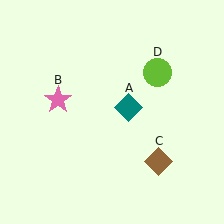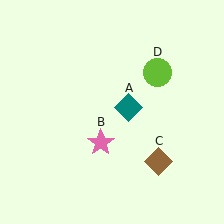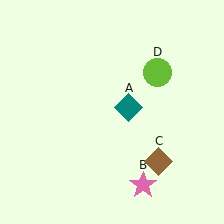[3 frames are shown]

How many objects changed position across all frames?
1 object changed position: pink star (object B).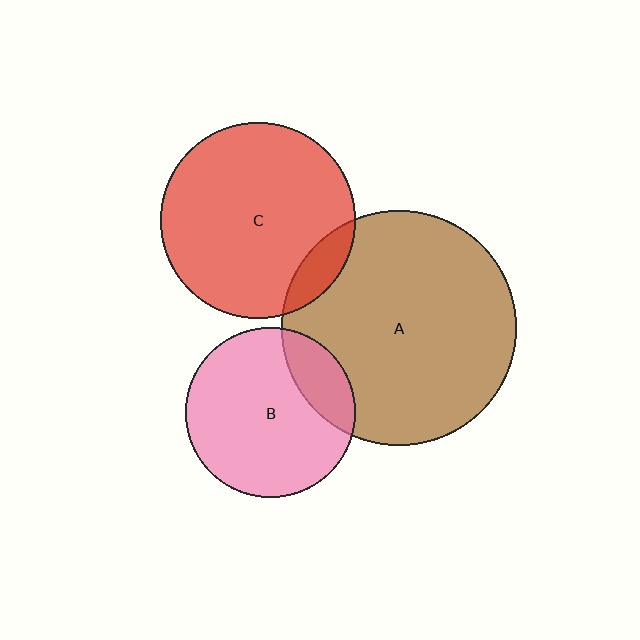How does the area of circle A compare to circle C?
Approximately 1.5 times.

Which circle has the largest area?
Circle A (brown).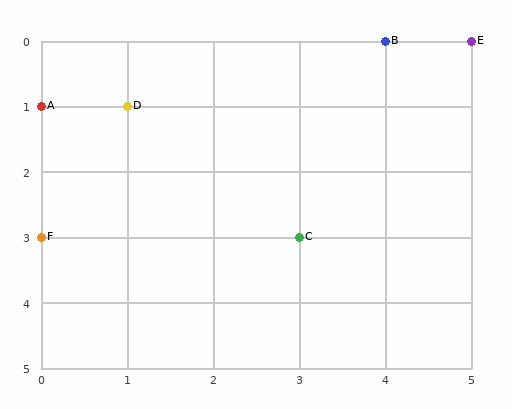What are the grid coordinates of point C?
Point C is at grid coordinates (3, 3).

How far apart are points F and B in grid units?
Points F and B are 4 columns and 3 rows apart (about 5.0 grid units diagonally).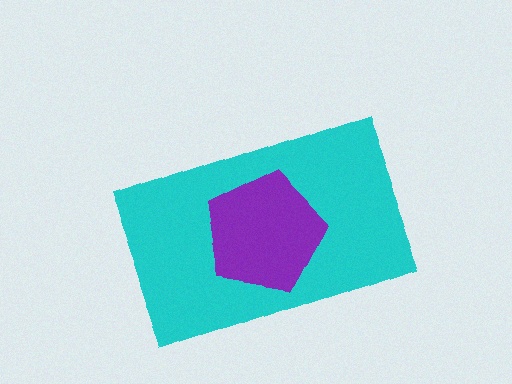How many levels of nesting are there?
2.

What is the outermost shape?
The cyan rectangle.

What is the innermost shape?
The purple pentagon.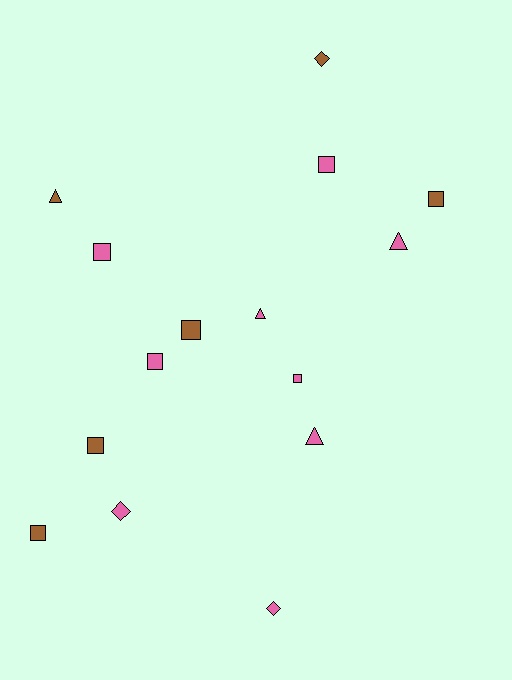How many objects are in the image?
There are 15 objects.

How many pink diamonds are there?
There are 2 pink diamonds.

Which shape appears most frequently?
Square, with 8 objects.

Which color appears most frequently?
Pink, with 9 objects.